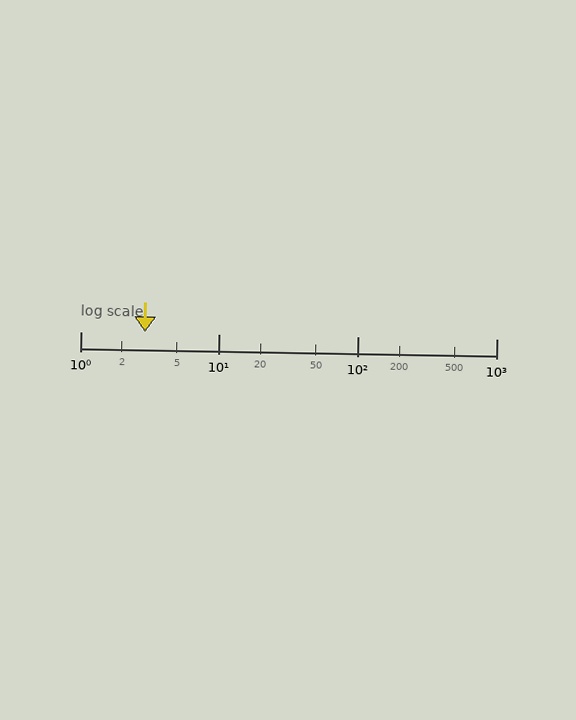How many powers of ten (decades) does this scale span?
The scale spans 3 decades, from 1 to 1000.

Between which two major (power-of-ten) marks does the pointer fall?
The pointer is between 1 and 10.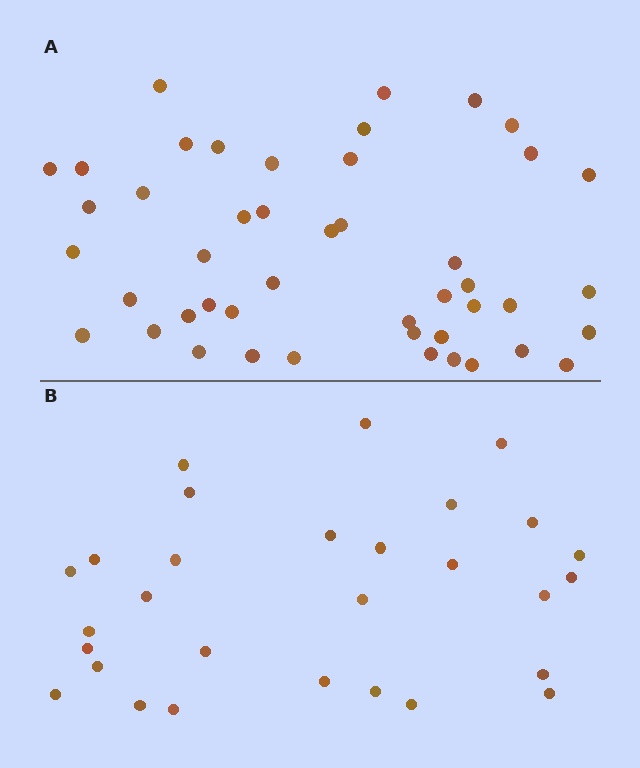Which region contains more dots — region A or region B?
Region A (the top region) has more dots.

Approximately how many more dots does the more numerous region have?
Region A has approximately 15 more dots than region B.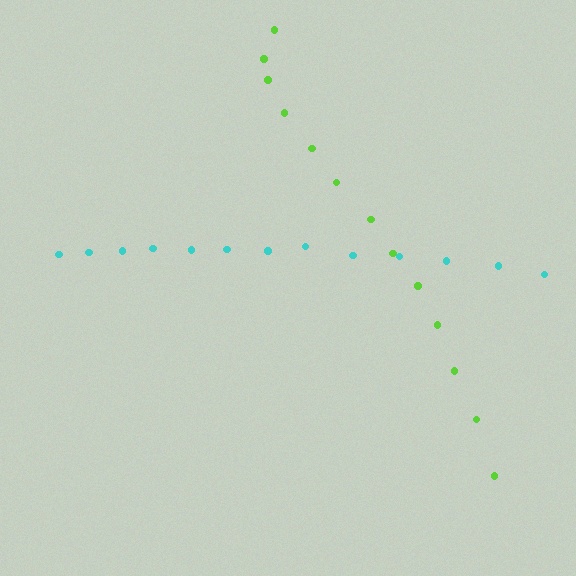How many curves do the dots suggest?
There are 2 distinct paths.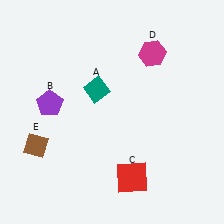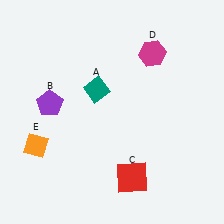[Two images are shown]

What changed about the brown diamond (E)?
In Image 1, E is brown. In Image 2, it changed to orange.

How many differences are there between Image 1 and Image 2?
There is 1 difference between the two images.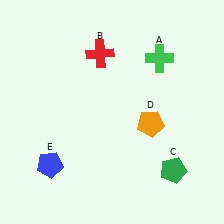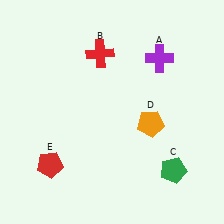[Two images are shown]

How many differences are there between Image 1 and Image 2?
There are 2 differences between the two images.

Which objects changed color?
A changed from green to purple. E changed from blue to red.